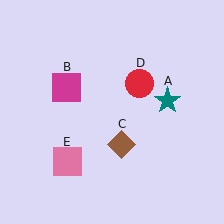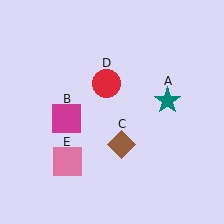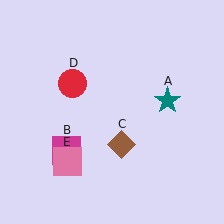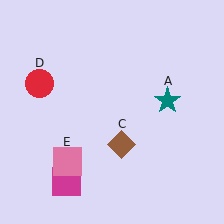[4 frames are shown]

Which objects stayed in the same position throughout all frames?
Teal star (object A) and brown diamond (object C) and pink square (object E) remained stationary.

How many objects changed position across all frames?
2 objects changed position: magenta square (object B), red circle (object D).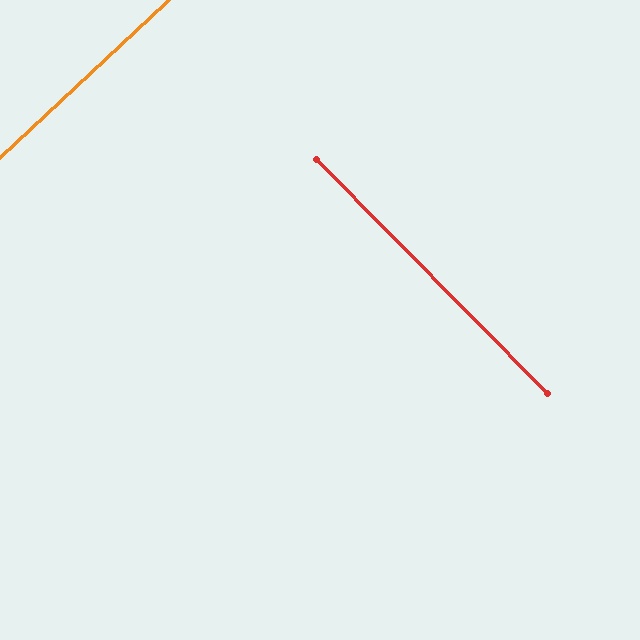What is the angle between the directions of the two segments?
Approximately 88 degrees.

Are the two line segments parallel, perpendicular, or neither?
Perpendicular — they meet at approximately 88°.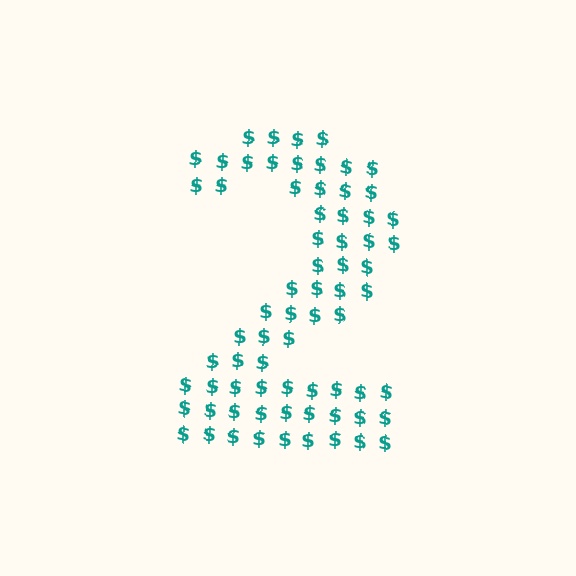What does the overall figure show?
The overall figure shows the digit 2.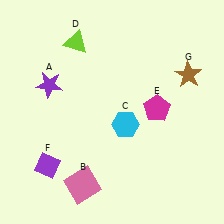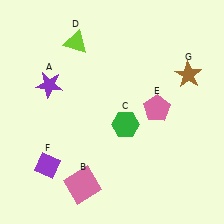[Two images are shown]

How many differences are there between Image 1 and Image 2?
There are 2 differences between the two images.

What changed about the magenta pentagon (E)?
In Image 1, E is magenta. In Image 2, it changed to pink.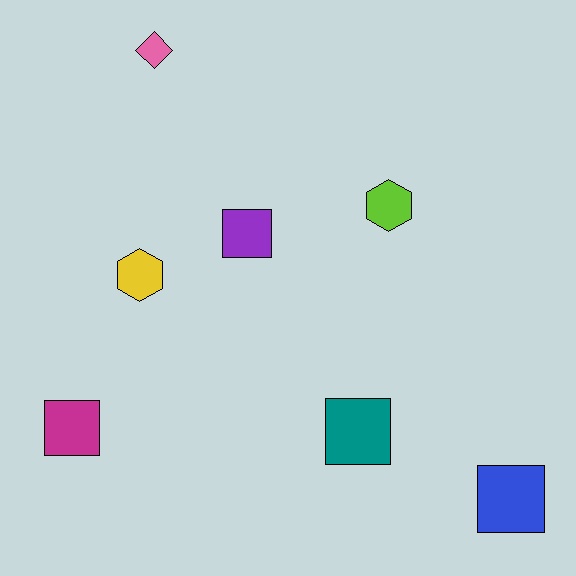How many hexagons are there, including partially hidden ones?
There are 2 hexagons.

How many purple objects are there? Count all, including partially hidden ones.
There is 1 purple object.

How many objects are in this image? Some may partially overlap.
There are 7 objects.